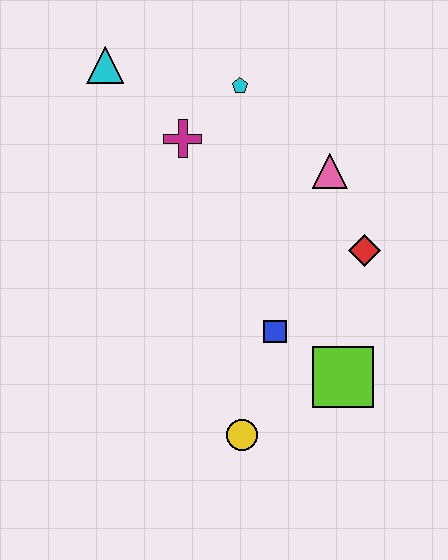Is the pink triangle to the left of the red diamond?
Yes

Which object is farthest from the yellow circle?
The cyan triangle is farthest from the yellow circle.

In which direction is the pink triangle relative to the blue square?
The pink triangle is above the blue square.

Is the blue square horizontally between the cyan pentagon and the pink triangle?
Yes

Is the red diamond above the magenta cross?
No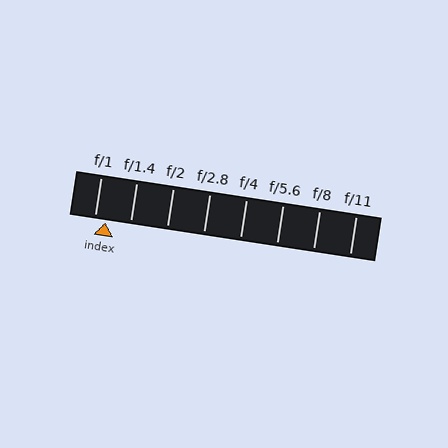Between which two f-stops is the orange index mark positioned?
The index mark is between f/1 and f/1.4.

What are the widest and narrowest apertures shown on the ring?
The widest aperture shown is f/1 and the narrowest is f/11.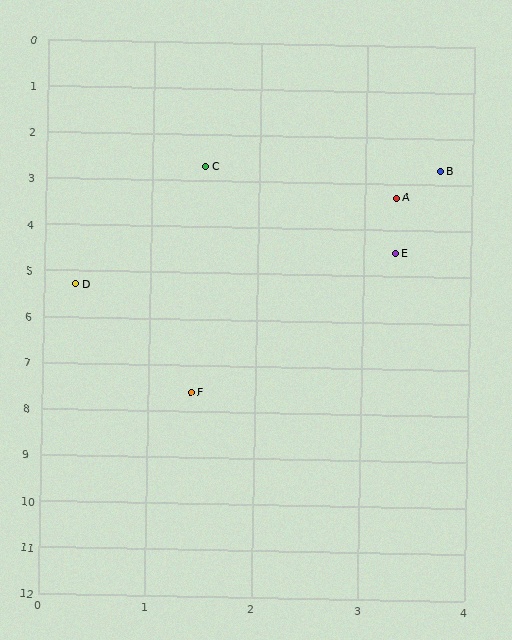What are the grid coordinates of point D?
Point D is at approximately (0.3, 5.3).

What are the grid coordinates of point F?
Point F is at approximately (1.4, 7.6).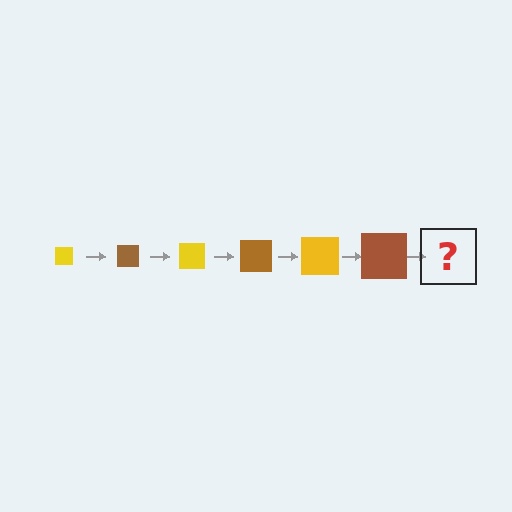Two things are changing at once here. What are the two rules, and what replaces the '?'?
The two rules are that the square grows larger each step and the color cycles through yellow and brown. The '?' should be a yellow square, larger than the previous one.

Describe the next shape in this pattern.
It should be a yellow square, larger than the previous one.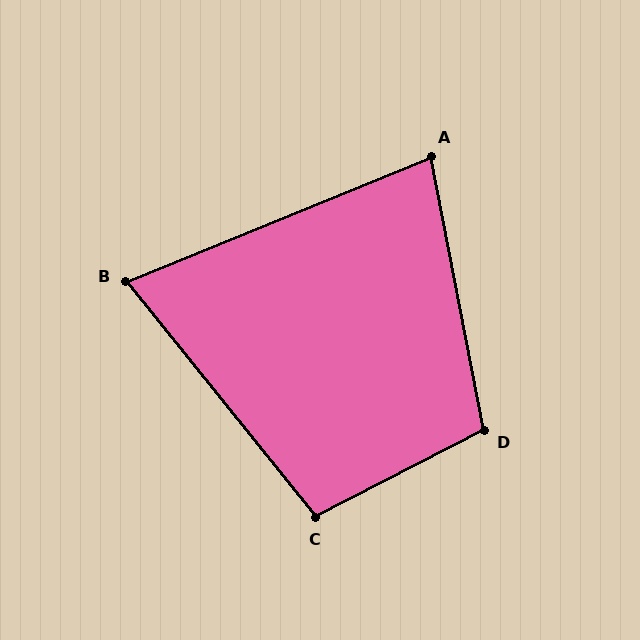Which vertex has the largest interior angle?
D, at approximately 107 degrees.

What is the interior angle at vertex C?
Approximately 101 degrees (obtuse).